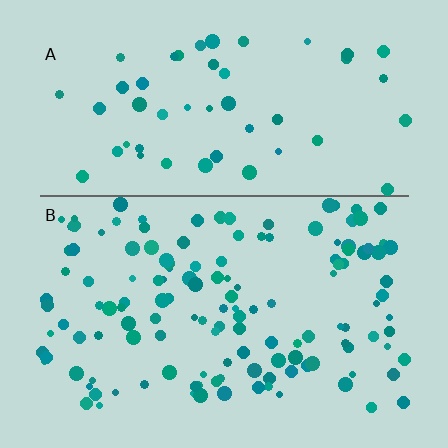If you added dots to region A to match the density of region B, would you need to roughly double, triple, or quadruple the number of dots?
Approximately triple.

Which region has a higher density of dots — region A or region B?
B (the bottom).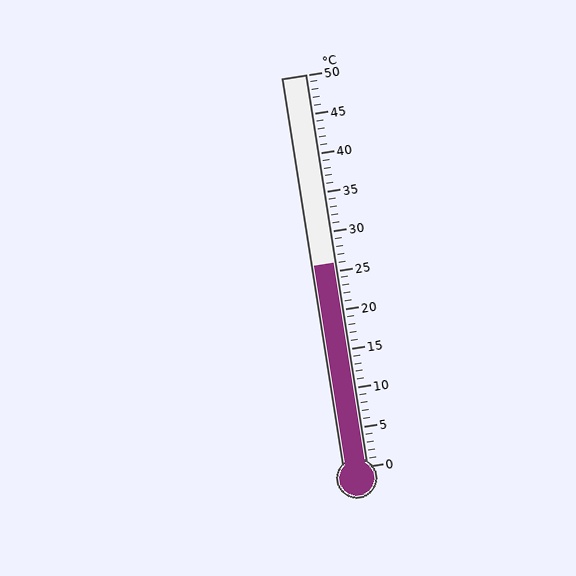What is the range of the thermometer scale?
The thermometer scale ranges from 0°C to 50°C.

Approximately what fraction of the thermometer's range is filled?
The thermometer is filled to approximately 50% of its range.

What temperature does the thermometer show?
The thermometer shows approximately 26°C.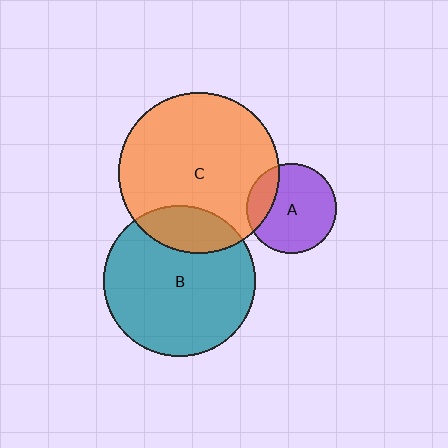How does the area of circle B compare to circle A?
Approximately 2.8 times.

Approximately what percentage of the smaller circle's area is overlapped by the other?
Approximately 20%.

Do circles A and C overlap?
Yes.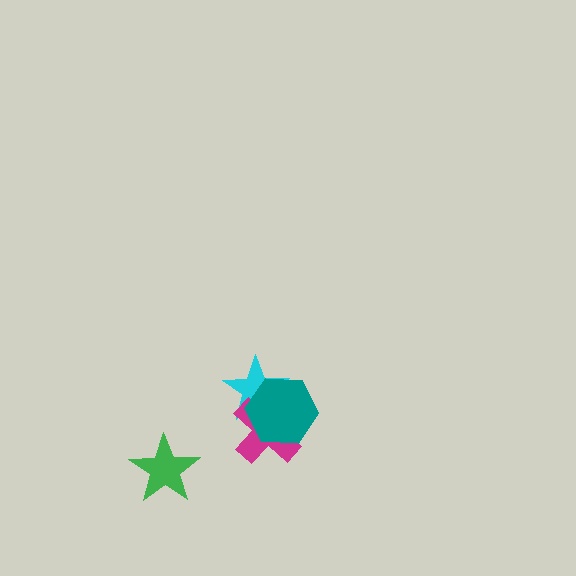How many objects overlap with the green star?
0 objects overlap with the green star.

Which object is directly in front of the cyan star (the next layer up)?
The magenta cross is directly in front of the cyan star.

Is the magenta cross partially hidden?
Yes, it is partially covered by another shape.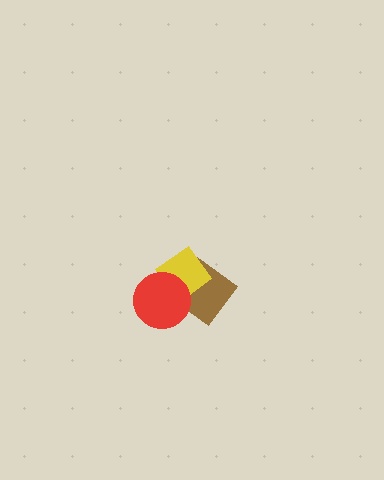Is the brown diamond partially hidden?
Yes, it is partially covered by another shape.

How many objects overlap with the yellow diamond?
2 objects overlap with the yellow diamond.